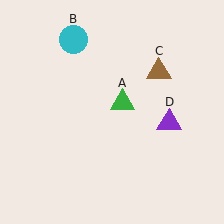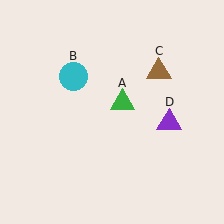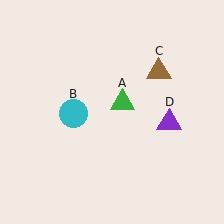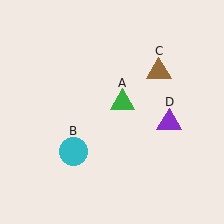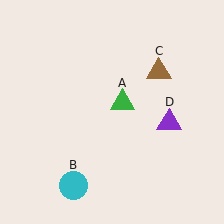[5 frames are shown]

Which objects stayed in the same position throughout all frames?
Green triangle (object A) and brown triangle (object C) and purple triangle (object D) remained stationary.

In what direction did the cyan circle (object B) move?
The cyan circle (object B) moved down.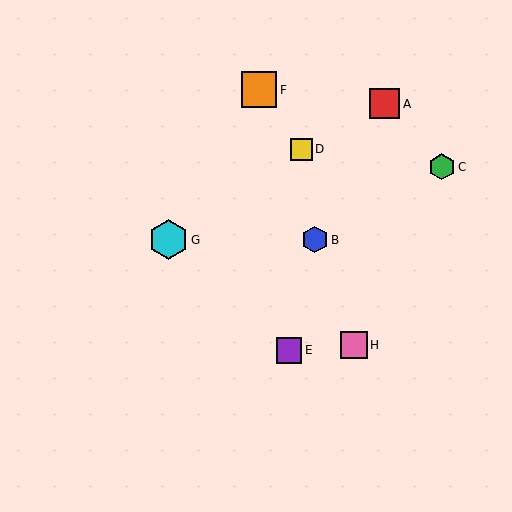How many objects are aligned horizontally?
2 objects (B, G) are aligned horizontally.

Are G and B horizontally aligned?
Yes, both are at y≈240.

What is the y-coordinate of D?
Object D is at y≈149.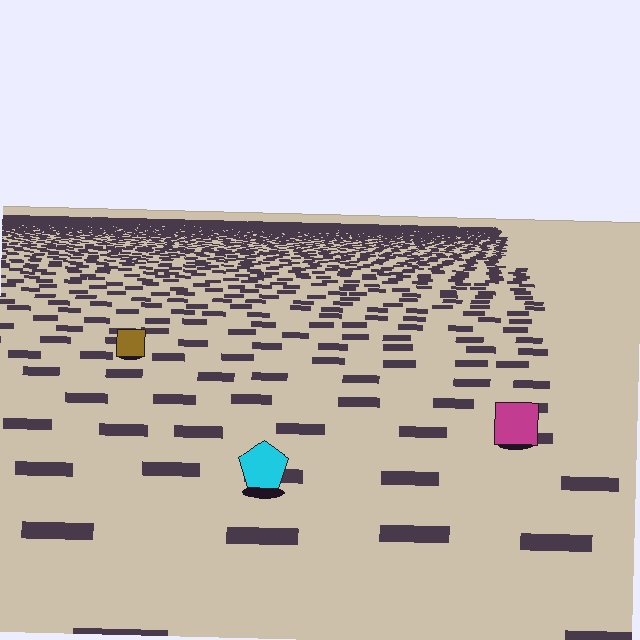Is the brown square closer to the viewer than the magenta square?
No. The magenta square is closer — you can tell from the texture gradient: the ground texture is coarser near it.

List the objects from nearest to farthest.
From nearest to farthest: the cyan pentagon, the magenta square, the brown square.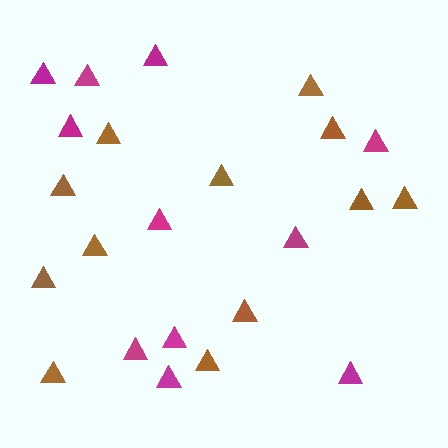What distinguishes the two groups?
There are 2 groups: one group of magenta triangles (11) and one group of brown triangles (12).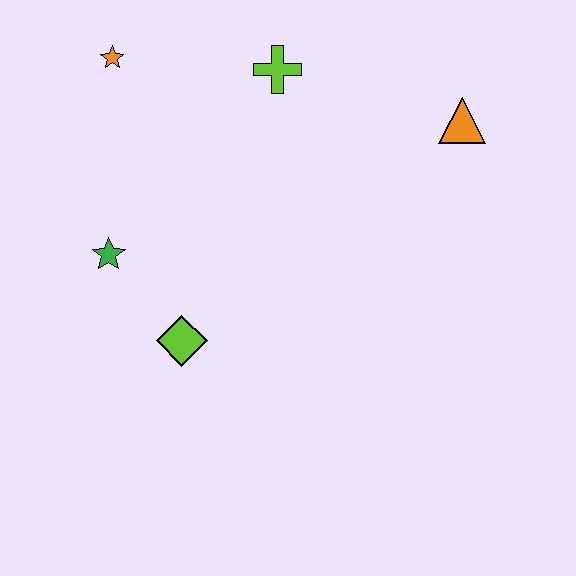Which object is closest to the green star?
The lime diamond is closest to the green star.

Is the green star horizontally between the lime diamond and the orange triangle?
No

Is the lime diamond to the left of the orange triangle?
Yes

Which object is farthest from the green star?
The orange triangle is farthest from the green star.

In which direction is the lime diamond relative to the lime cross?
The lime diamond is below the lime cross.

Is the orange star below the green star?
No